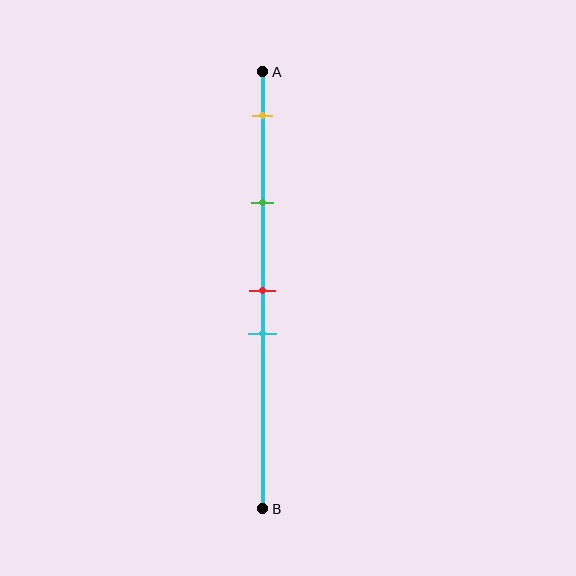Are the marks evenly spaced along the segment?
No, the marks are not evenly spaced.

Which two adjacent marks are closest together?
The red and cyan marks are the closest adjacent pair.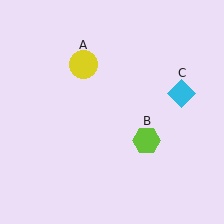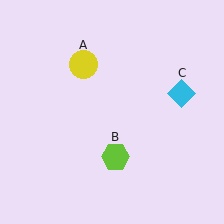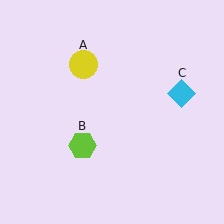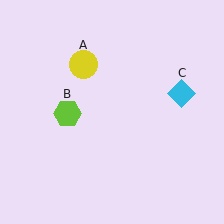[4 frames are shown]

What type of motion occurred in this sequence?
The lime hexagon (object B) rotated clockwise around the center of the scene.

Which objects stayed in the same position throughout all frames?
Yellow circle (object A) and cyan diamond (object C) remained stationary.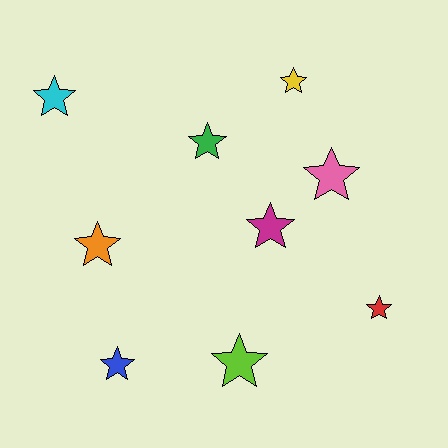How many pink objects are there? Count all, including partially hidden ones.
There is 1 pink object.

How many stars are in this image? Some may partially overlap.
There are 9 stars.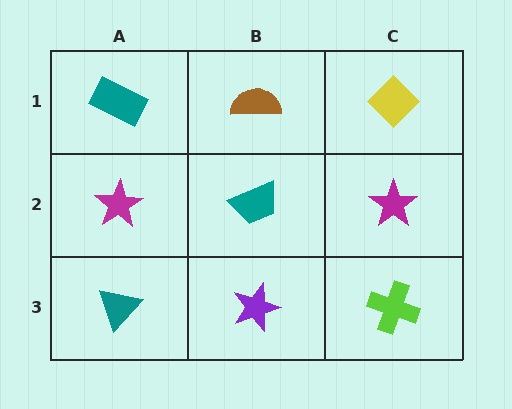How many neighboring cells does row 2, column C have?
3.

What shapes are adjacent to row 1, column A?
A magenta star (row 2, column A), a brown semicircle (row 1, column B).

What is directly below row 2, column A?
A teal triangle.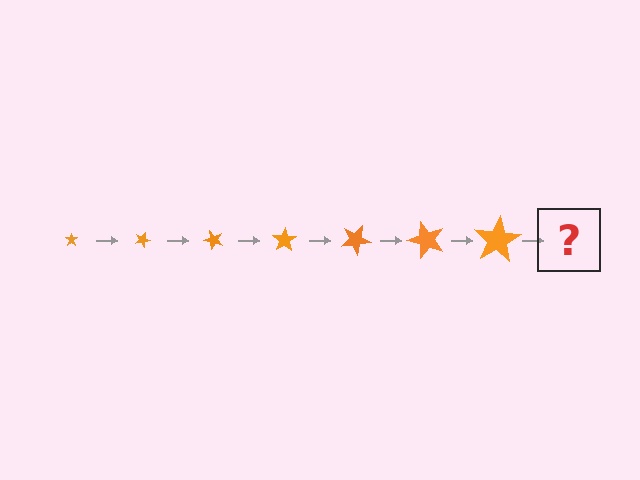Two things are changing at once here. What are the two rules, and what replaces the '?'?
The two rules are that the star grows larger each step and it rotates 25 degrees each step. The '?' should be a star, larger than the previous one and rotated 175 degrees from the start.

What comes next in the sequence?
The next element should be a star, larger than the previous one and rotated 175 degrees from the start.